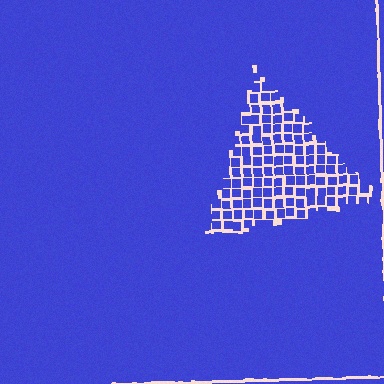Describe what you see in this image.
The image contains small blue elements arranged at two different densities. A triangle-shaped region is visible where the elements are less densely packed than the surrounding area.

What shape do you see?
I see a triangle.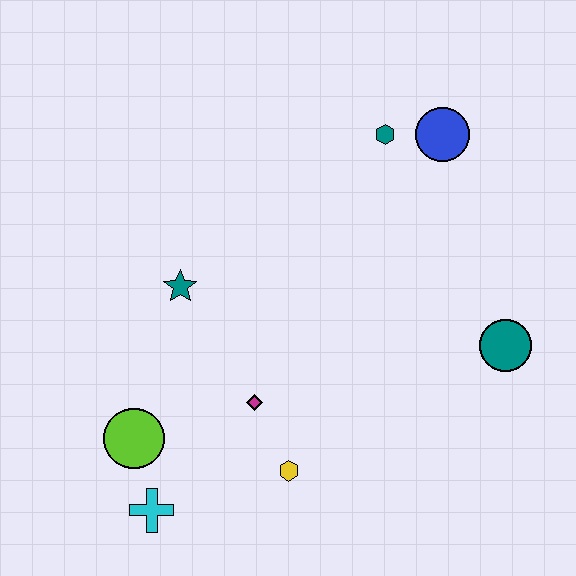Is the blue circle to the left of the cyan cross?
No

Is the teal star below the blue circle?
Yes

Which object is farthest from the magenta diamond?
The blue circle is farthest from the magenta diamond.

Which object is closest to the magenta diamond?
The yellow hexagon is closest to the magenta diamond.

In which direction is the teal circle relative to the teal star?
The teal circle is to the right of the teal star.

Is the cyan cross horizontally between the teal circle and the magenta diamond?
No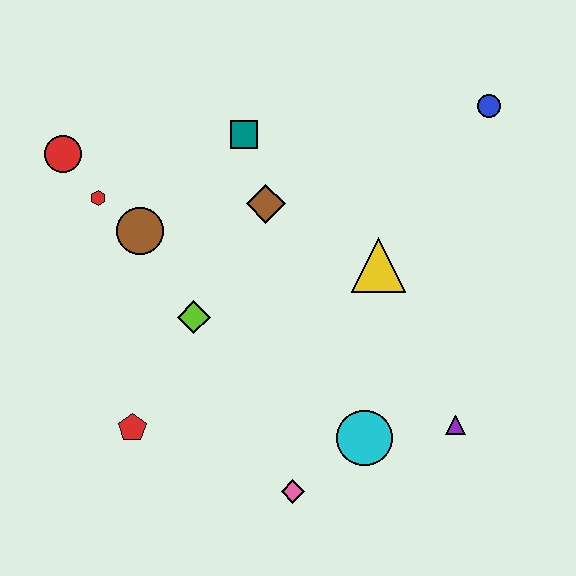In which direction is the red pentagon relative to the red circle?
The red pentagon is below the red circle.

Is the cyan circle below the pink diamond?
No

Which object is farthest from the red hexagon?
The purple triangle is farthest from the red hexagon.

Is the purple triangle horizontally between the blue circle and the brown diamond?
Yes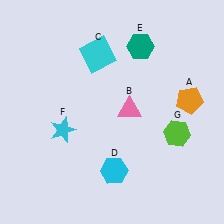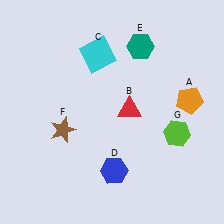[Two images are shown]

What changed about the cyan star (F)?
In Image 1, F is cyan. In Image 2, it changed to brown.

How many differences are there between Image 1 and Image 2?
There are 3 differences between the two images.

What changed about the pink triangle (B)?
In Image 1, B is pink. In Image 2, it changed to red.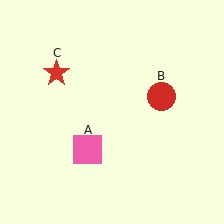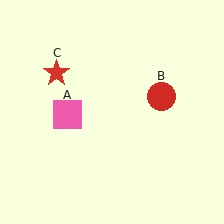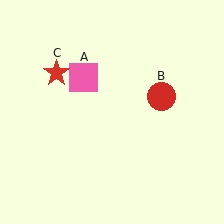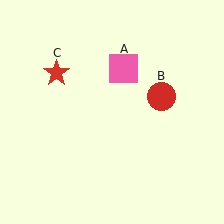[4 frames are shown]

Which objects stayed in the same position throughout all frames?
Red circle (object B) and red star (object C) remained stationary.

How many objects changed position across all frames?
1 object changed position: pink square (object A).